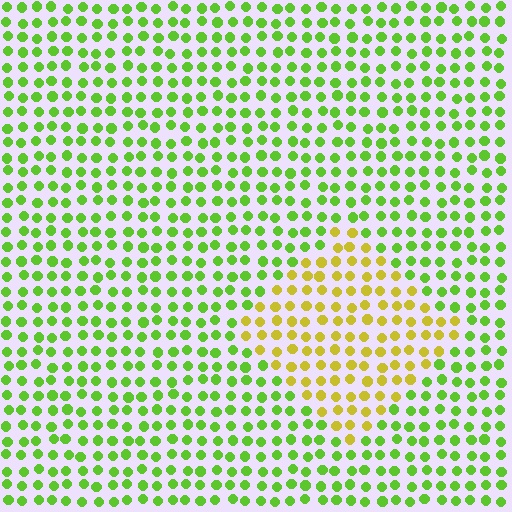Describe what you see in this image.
The image is filled with small lime elements in a uniform arrangement. A diamond-shaped region is visible where the elements are tinted to a slightly different hue, forming a subtle color boundary.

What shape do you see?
I see a diamond.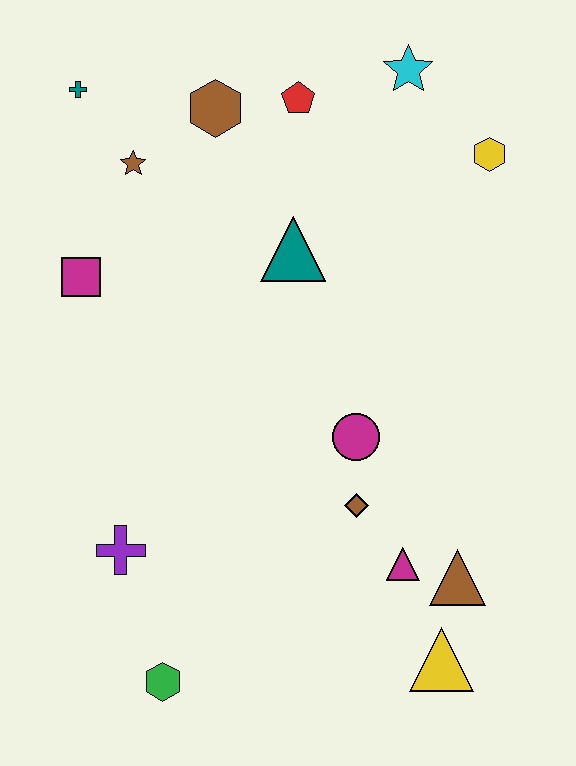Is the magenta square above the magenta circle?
Yes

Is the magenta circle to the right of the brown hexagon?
Yes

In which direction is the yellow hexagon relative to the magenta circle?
The yellow hexagon is above the magenta circle.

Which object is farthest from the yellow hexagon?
The green hexagon is farthest from the yellow hexagon.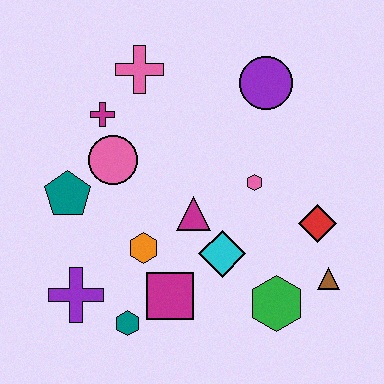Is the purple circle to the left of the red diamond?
Yes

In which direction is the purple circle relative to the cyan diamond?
The purple circle is above the cyan diamond.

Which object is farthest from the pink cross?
The brown triangle is farthest from the pink cross.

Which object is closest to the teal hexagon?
The magenta square is closest to the teal hexagon.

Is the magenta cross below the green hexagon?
No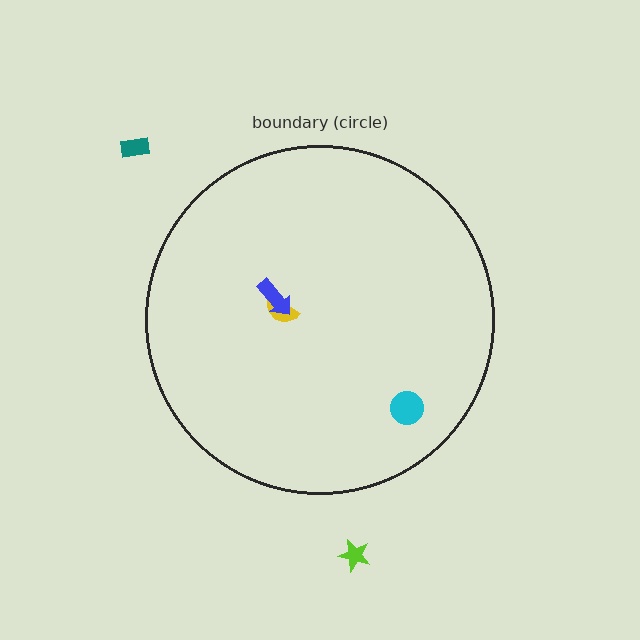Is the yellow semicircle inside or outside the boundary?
Inside.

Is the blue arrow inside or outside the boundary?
Inside.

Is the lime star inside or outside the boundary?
Outside.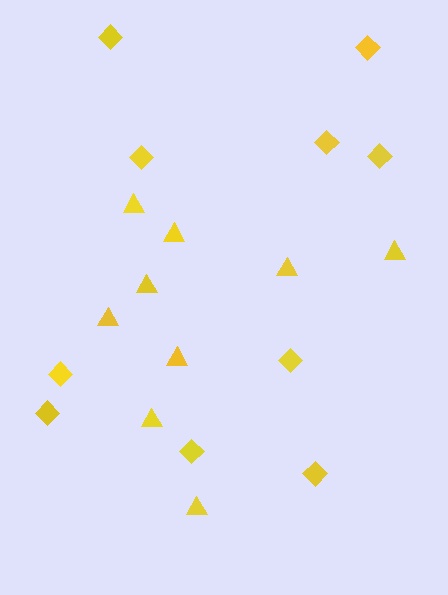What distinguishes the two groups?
There are 2 groups: one group of triangles (9) and one group of diamonds (10).